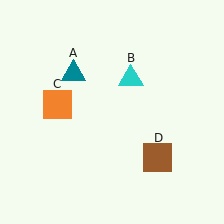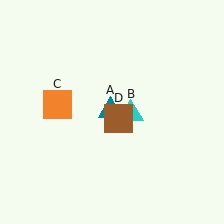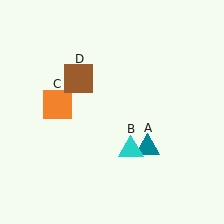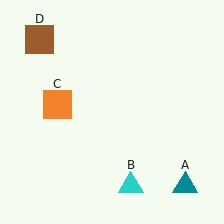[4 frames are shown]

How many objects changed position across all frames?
3 objects changed position: teal triangle (object A), cyan triangle (object B), brown square (object D).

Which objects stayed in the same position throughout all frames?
Orange square (object C) remained stationary.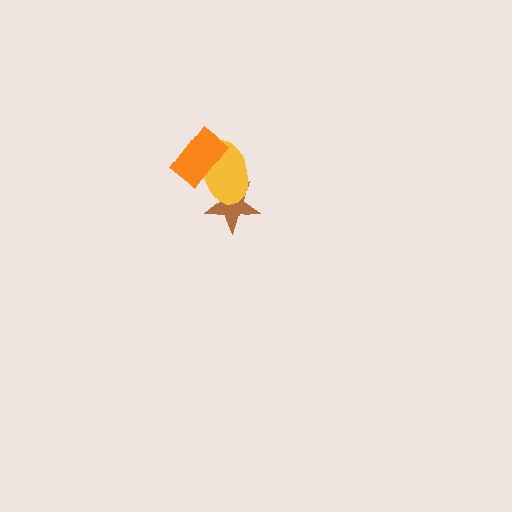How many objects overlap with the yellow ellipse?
2 objects overlap with the yellow ellipse.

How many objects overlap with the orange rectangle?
1 object overlaps with the orange rectangle.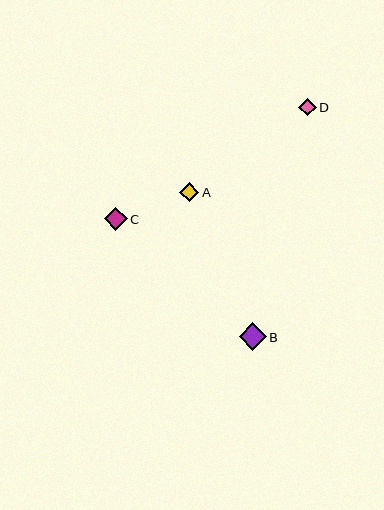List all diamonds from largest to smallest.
From largest to smallest: B, C, A, D.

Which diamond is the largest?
Diamond B is the largest with a size of approximately 27 pixels.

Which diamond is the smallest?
Diamond D is the smallest with a size of approximately 17 pixels.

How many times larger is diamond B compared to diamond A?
Diamond B is approximately 1.4 times the size of diamond A.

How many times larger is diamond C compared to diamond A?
Diamond C is approximately 1.2 times the size of diamond A.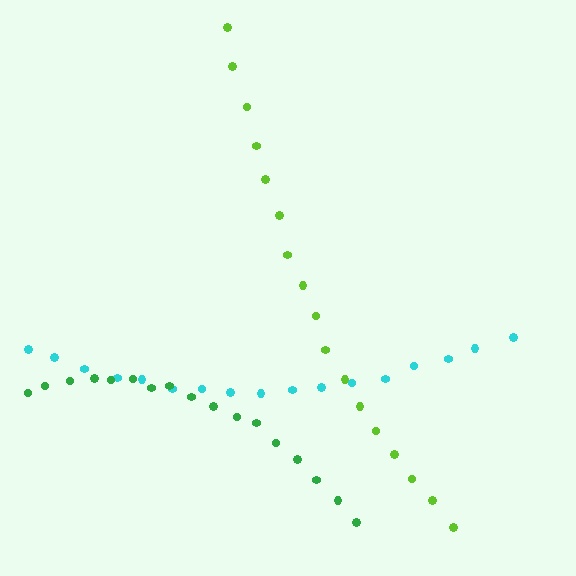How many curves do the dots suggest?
There are 3 distinct paths.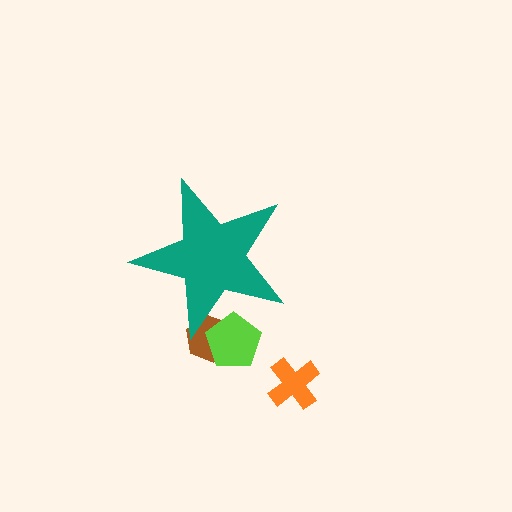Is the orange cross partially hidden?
No, the orange cross is fully visible.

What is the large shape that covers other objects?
A teal star.